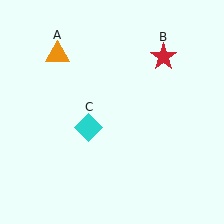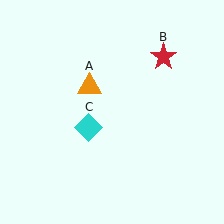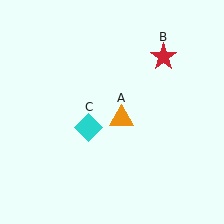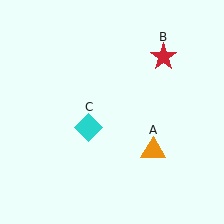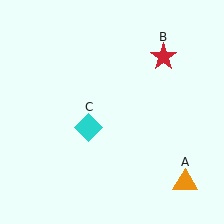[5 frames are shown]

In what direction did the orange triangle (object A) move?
The orange triangle (object A) moved down and to the right.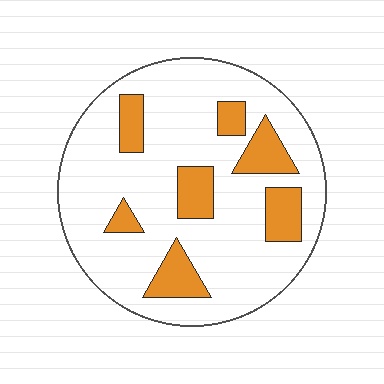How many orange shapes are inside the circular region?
7.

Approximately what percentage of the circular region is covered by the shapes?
Approximately 20%.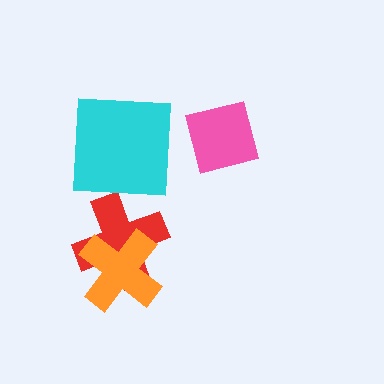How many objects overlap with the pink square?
0 objects overlap with the pink square.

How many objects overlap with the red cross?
1 object overlaps with the red cross.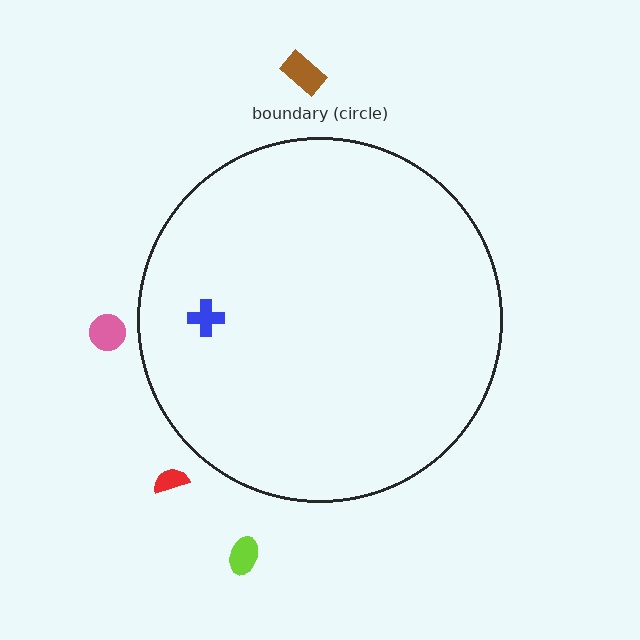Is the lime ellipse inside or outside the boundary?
Outside.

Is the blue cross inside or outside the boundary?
Inside.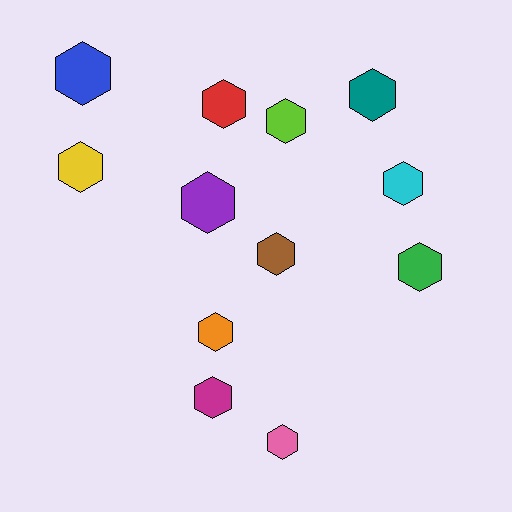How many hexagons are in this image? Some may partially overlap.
There are 12 hexagons.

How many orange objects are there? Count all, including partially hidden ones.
There is 1 orange object.